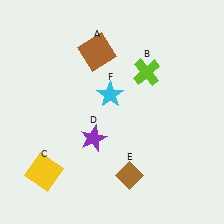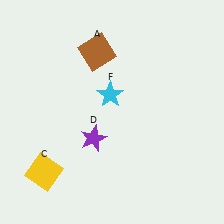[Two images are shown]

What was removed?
The lime cross (B), the brown diamond (E) were removed in Image 2.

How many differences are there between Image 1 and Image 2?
There are 2 differences between the two images.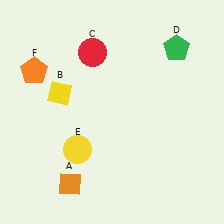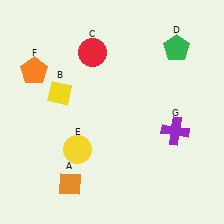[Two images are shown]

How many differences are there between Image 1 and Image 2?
There is 1 difference between the two images.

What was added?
A purple cross (G) was added in Image 2.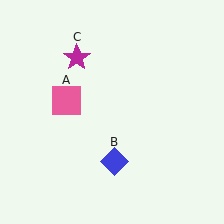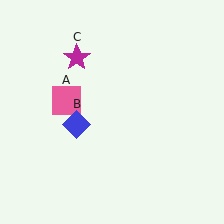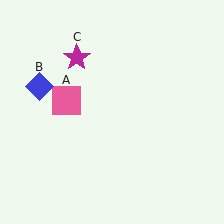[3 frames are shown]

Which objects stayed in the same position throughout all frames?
Pink square (object A) and magenta star (object C) remained stationary.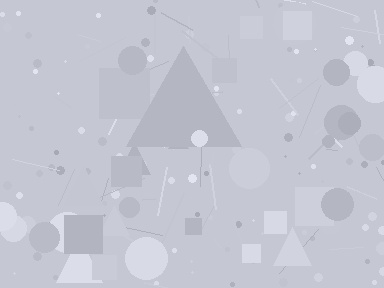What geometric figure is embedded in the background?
A triangle is embedded in the background.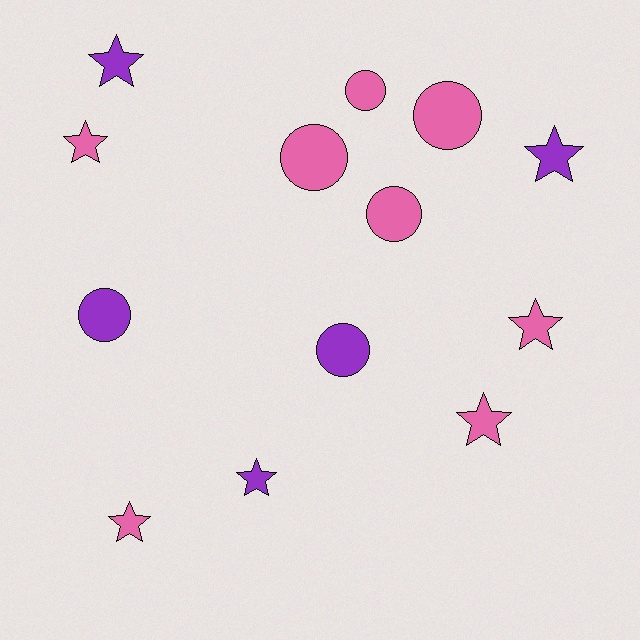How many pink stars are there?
There are 4 pink stars.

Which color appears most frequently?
Pink, with 8 objects.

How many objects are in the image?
There are 13 objects.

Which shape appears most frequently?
Star, with 7 objects.